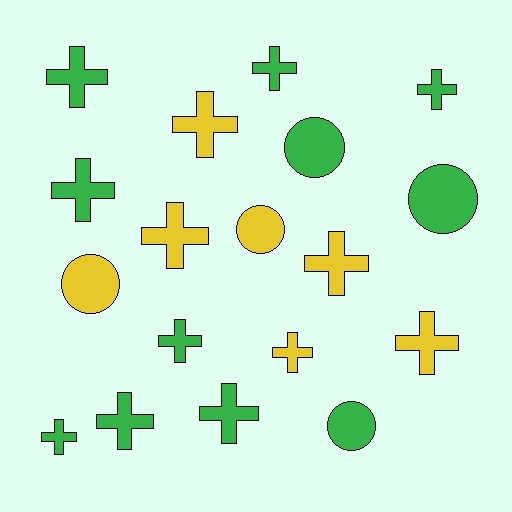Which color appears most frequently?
Green, with 11 objects.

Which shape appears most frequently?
Cross, with 13 objects.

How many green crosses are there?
There are 8 green crosses.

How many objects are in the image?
There are 18 objects.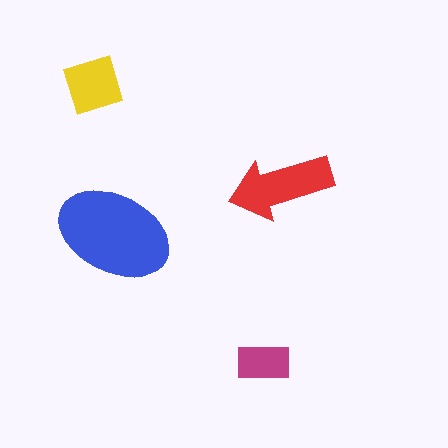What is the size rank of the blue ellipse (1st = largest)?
1st.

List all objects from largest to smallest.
The blue ellipse, the red arrow, the yellow square, the magenta rectangle.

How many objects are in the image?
There are 4 objects in the image.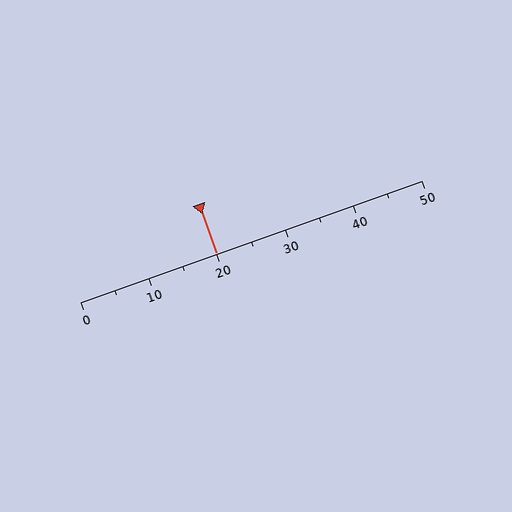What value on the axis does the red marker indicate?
The marker indicates approximately 20.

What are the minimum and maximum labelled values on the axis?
The axis runs from 0 to 50.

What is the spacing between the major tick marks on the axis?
The major ticks are spaced 10 apart.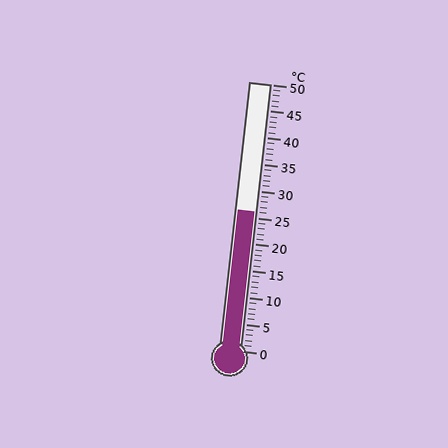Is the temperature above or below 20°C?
The temperature is above 20°C.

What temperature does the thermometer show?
The thermometer shows approximately 26°C.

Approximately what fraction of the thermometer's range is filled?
The thermometer is filled to approximately 50% of its range.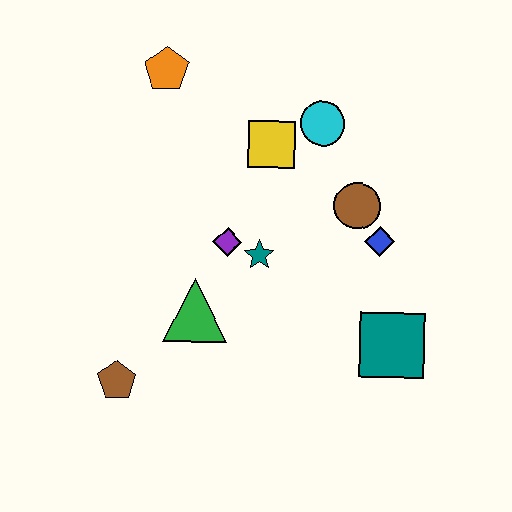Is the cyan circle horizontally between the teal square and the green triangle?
Yes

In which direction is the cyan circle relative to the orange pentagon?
The cyan circle is to the right of the orange pentagon.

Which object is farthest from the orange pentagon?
The teal square is farthest from the orange pentagon.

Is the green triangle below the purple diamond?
Yes